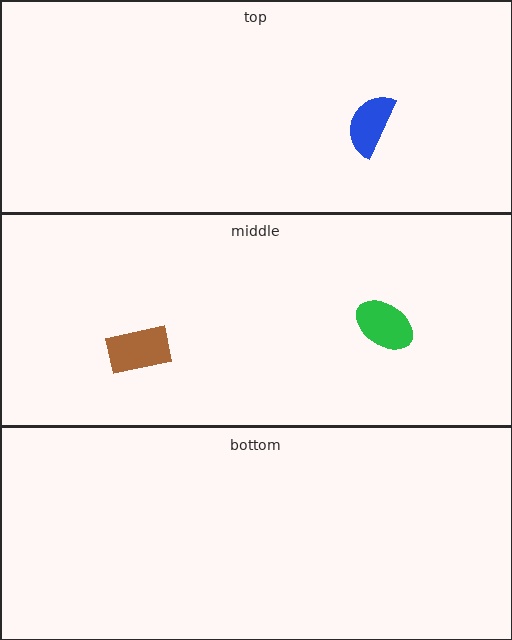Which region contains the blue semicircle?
The top region.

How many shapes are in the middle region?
2.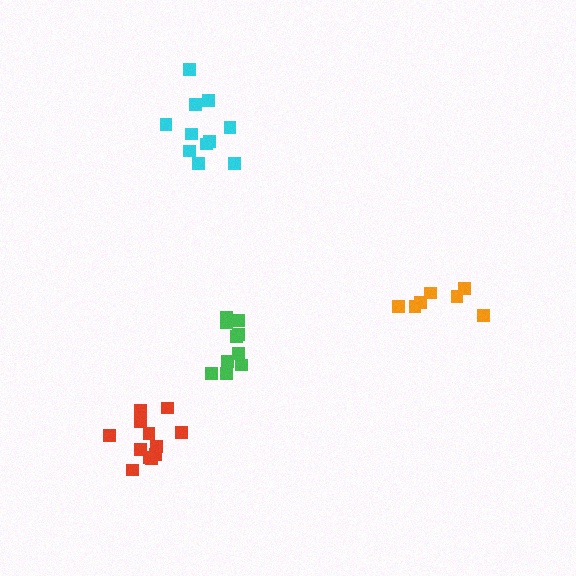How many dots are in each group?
Group 1: 11 dots, Group 2: 10 dots, Group 3: 7 dots, Group 4: 12 dots (40 total).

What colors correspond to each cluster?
The clusters are colored: cyan, green, orange, red.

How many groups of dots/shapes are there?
There are 4 groups.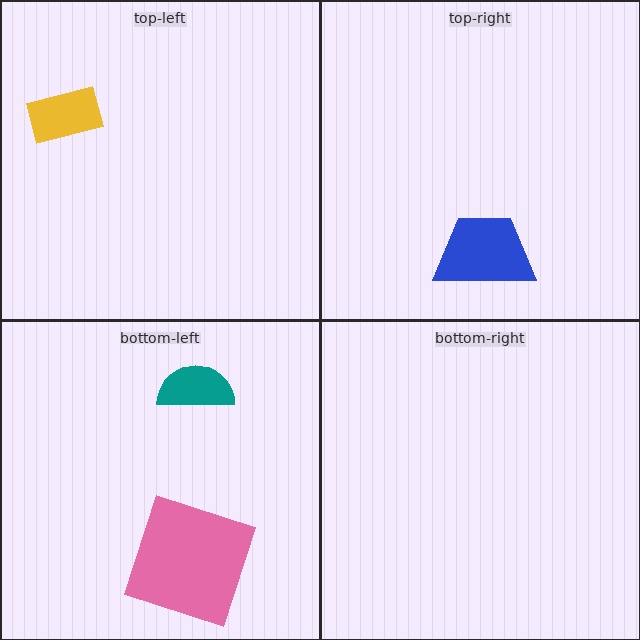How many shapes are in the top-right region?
1.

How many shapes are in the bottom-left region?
2.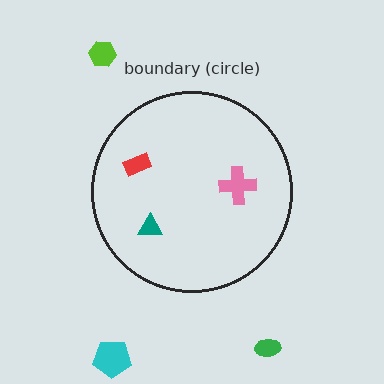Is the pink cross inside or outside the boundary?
Inside.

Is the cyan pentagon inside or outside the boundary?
Outside.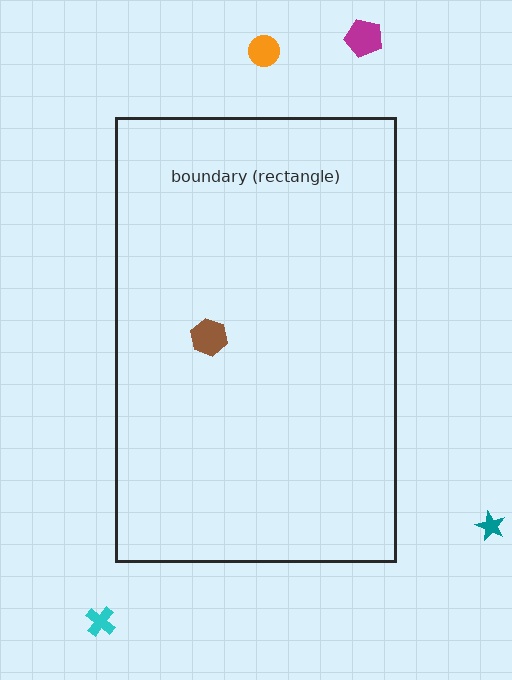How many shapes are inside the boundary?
1 inside, 4 outside.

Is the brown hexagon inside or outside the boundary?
Inside.